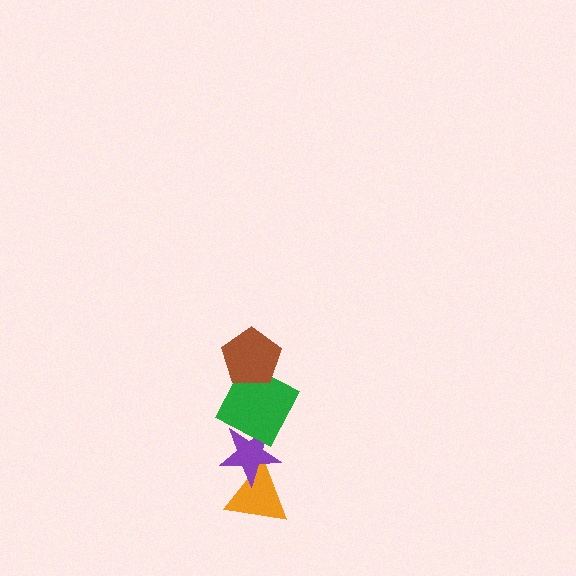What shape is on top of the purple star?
The green square is on top of the purple star.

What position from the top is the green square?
The green square is 2nd from the top.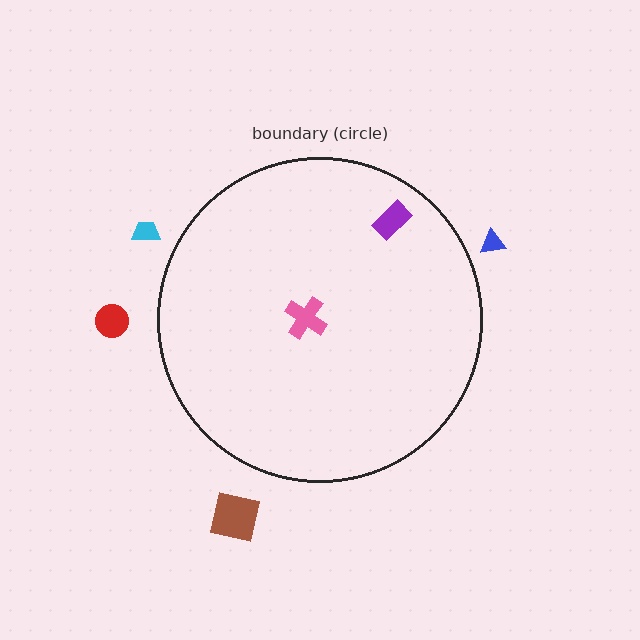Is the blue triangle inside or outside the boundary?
Outside.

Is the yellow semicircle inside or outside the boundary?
Outside.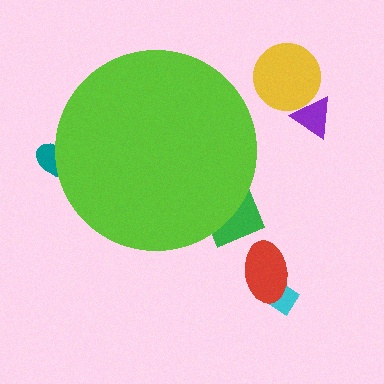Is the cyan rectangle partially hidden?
No, the cyan rectangle is fully visible.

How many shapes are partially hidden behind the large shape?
2 shapes are partially hidden.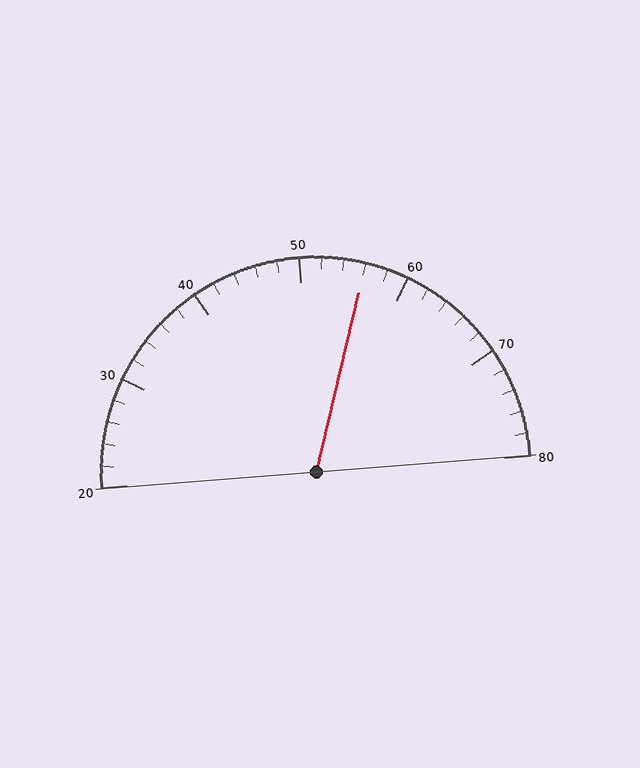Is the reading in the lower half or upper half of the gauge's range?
The reading is in the upper half of the range (20 to 80).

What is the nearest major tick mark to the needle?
The nearest major tick mark is 60.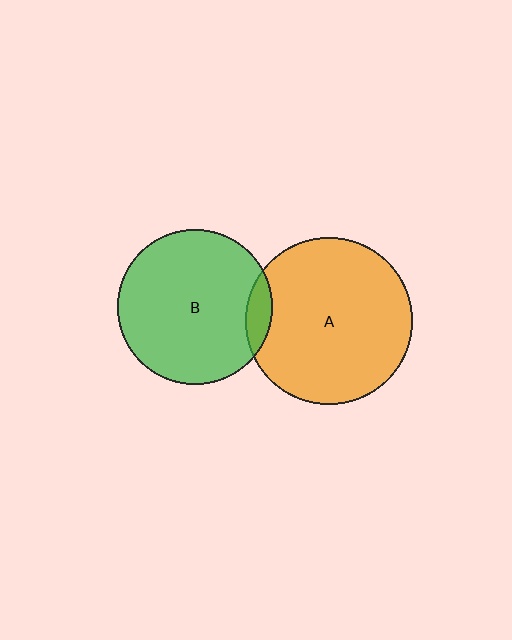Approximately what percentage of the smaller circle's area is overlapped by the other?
Approximately 10%.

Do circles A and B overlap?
Yes.